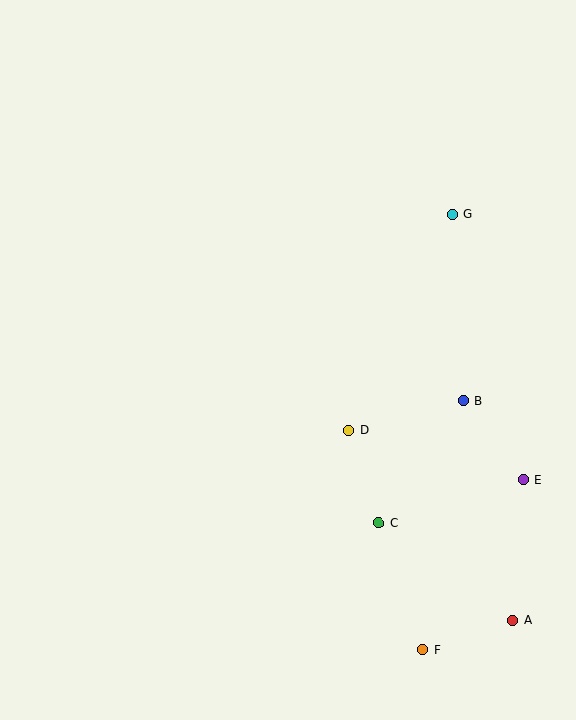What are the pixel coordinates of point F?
Point F is at (423, 650).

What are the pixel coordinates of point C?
Point C is at (379, 523).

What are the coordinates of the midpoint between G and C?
The midpoint between G and C is at (416, 368).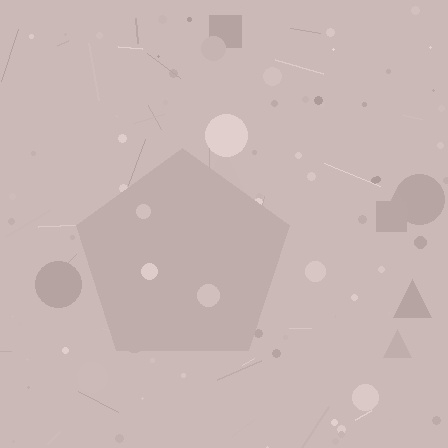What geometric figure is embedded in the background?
A pentagon is embedded in the background.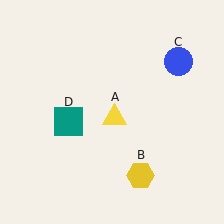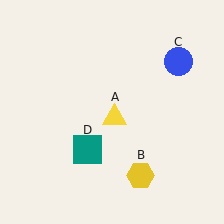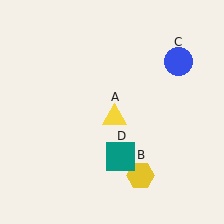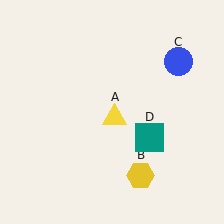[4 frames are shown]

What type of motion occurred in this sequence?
The teal square (object D) rotated counterclockwise around the center of the scene.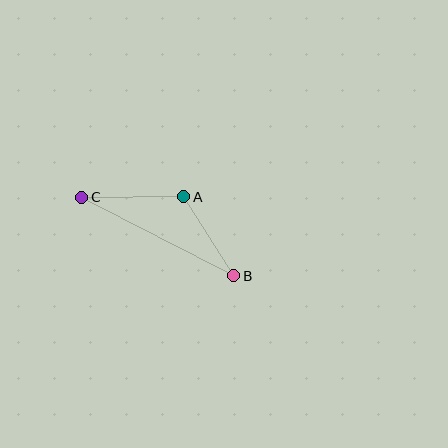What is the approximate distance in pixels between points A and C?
The distance between A and C is approximately 102 pixels.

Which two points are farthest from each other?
Points B and C are farthest from each other.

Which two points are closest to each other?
Points A and B are closest to each other.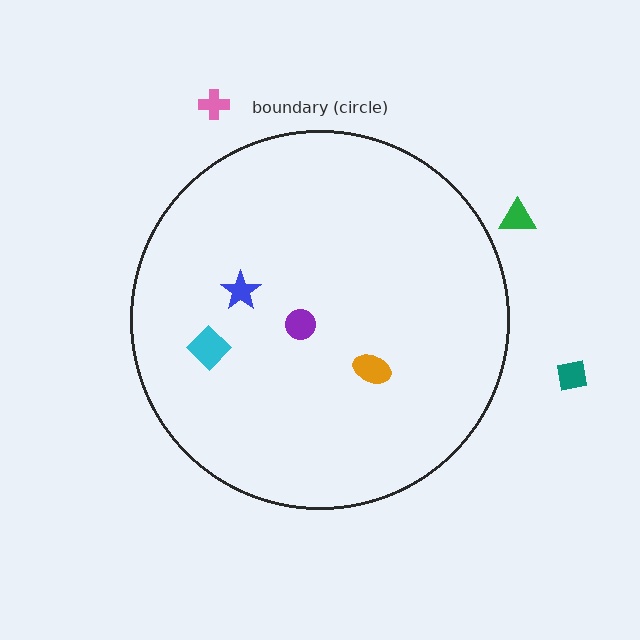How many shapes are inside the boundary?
4 inside, 3 outside.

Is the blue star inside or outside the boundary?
Inside.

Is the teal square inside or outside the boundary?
Outside.